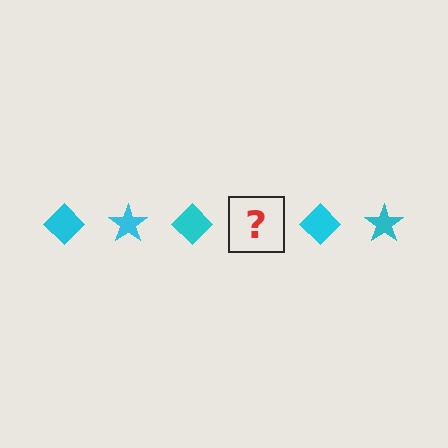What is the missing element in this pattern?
The missing element is a cyan star.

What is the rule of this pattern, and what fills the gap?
The rule is that the pattern cycles through diamond, star shapes in cyan. The gap should be filled with a cyan star.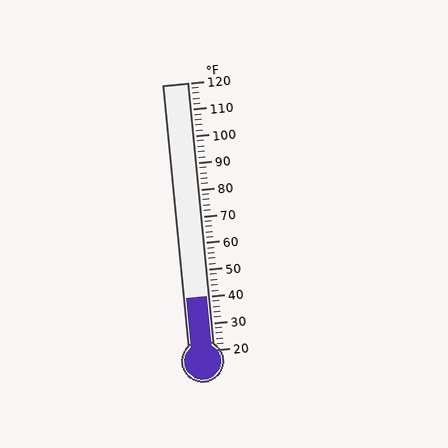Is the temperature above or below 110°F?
The temperature is below 110°F.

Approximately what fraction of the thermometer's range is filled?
The thermometer is filled to approximately 20% of its range.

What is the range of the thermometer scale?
The thermometer scale ranges from 20°F to 120°F.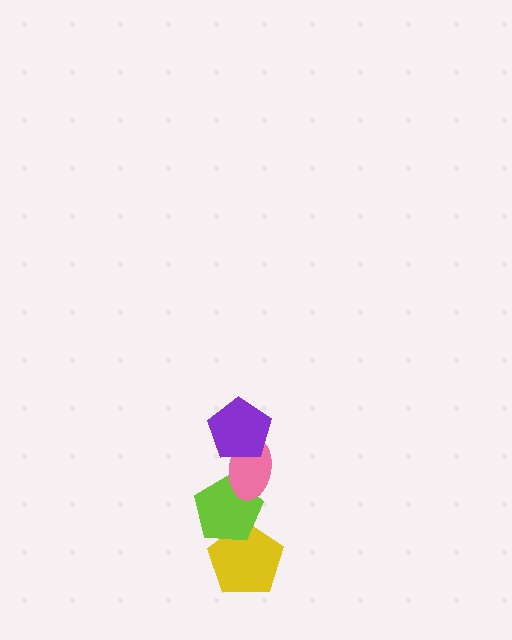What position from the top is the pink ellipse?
The pink ellipse is 2nd from the top.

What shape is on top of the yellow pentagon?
The lime pentagon is on top of the yellow pentagon.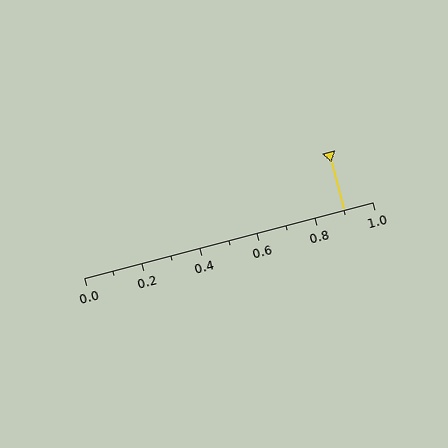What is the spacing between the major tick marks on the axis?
The major ticks are spaced 0.2 apart.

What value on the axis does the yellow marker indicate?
The marker indicates approximately 0.9.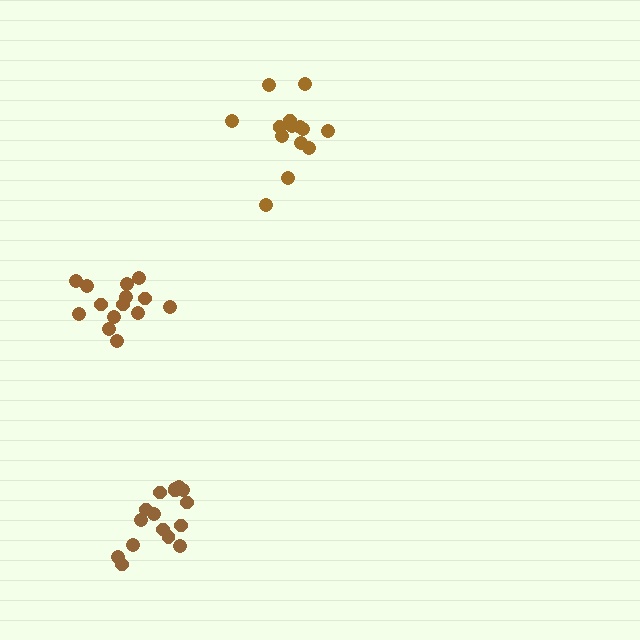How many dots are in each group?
Group 1: 16 dots, Group 2: 14 dots, Group 3: 14 dots (44 total).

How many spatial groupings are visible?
There are 3 spatial groupings.